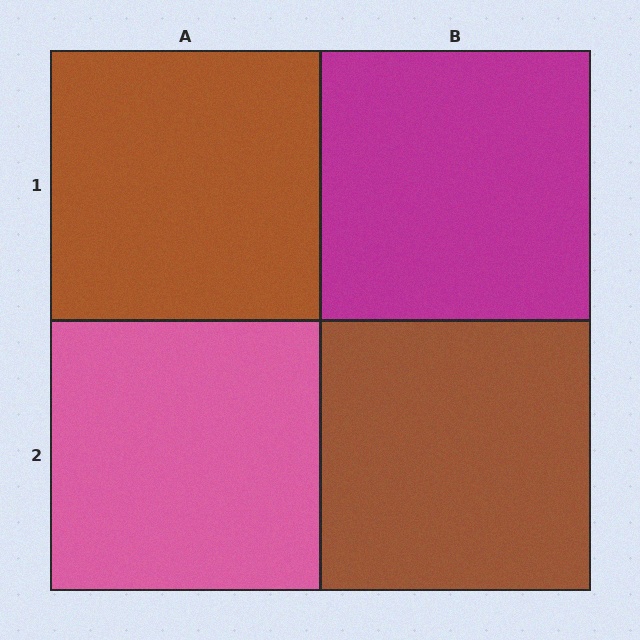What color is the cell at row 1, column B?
Magenta.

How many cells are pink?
1 cell is pink.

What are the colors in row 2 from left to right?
Pink, brown.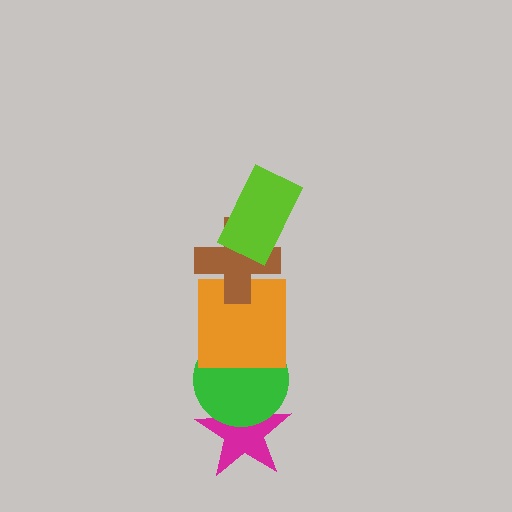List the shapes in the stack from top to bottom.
From top to bottom: the lime rectangle, the brown cross, the orange square, the green circle, the magenta star.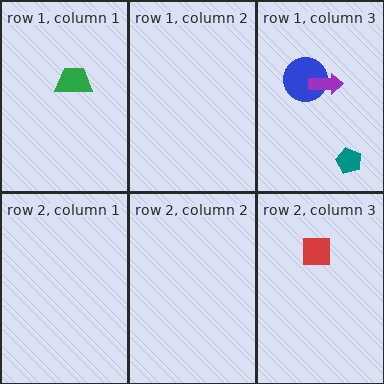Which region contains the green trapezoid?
The row 1, column 1 region.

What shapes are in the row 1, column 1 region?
The green trapezoid.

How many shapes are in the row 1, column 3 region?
3.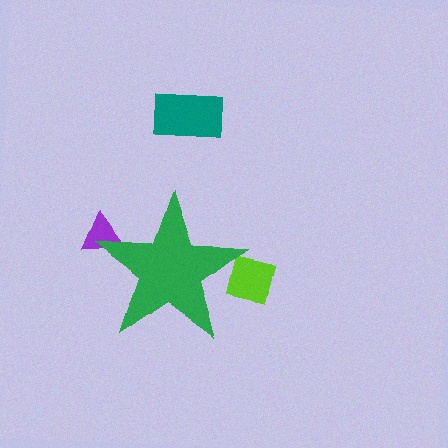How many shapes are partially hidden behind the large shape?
2 shapes are partially hidden.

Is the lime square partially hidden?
Yes, the lime square is partially hidden behind the green star.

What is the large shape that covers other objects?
A green star.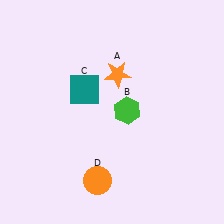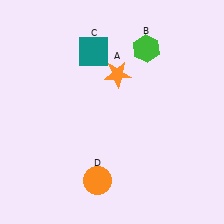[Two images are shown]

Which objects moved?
The objects that moved are: the green hexagon (B), the teal square (C).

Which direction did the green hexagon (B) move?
The green hexagon (B) moved up.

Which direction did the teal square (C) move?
The teal square (C) moved up.